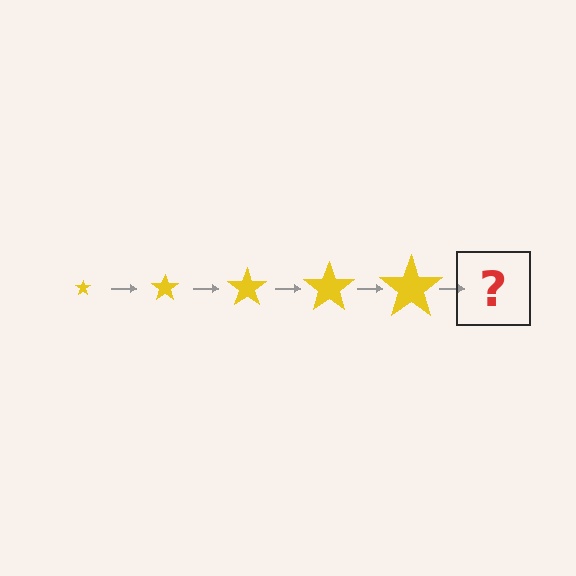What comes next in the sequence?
The next element should be a yellow star, larger than the previous one.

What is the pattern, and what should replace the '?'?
The pattern is that the star gets progressively larger each step. The '?' should be a yellow star, larger than the previous one.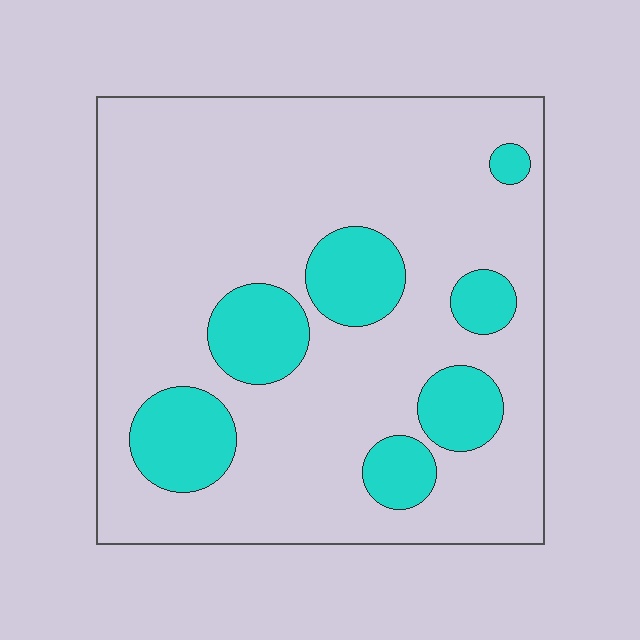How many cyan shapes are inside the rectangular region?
7.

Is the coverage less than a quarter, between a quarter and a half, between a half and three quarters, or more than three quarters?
Less than a quarter.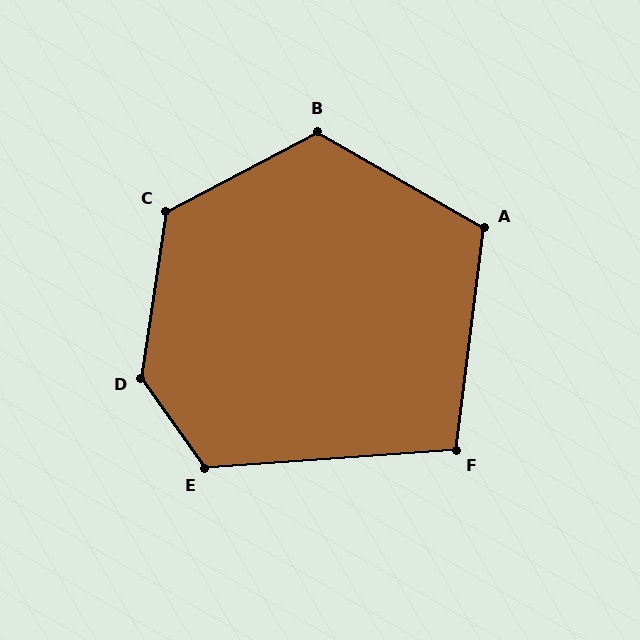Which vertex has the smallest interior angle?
F, at approximately 101 degrees.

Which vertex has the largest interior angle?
D, at approximately 136 degrees.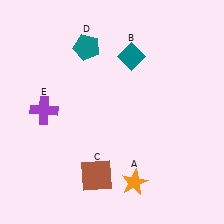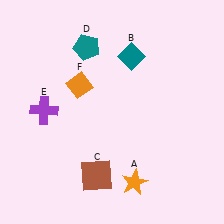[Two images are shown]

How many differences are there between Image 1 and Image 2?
There is 1 difference between the two images.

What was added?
An orange diamond (F) was added in Image 2.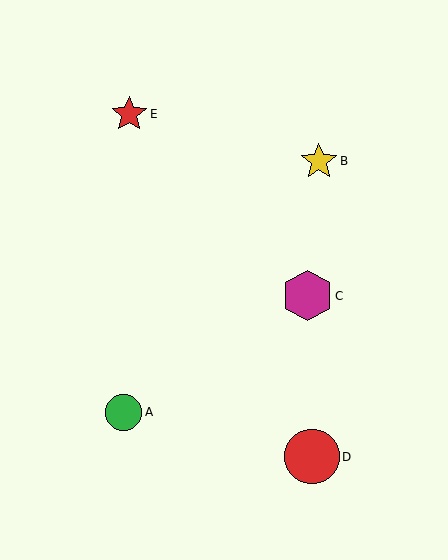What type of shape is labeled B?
Shape B is a yellow star.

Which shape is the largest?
The red circle (labeled D) is the largest.